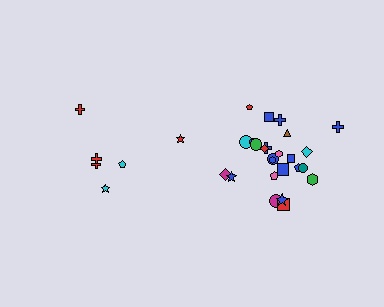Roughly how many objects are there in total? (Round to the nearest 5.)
Roughly 30 objects in total.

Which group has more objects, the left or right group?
The right group.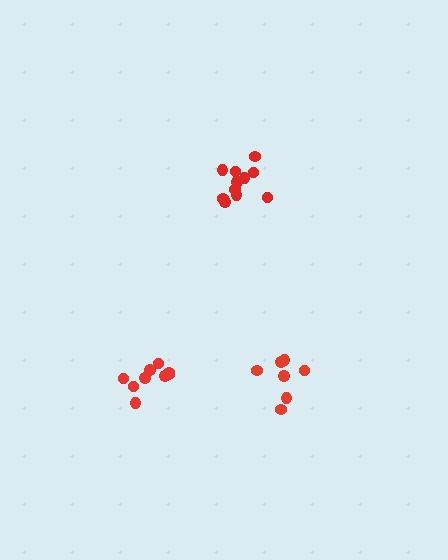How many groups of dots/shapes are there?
There are 3 groups.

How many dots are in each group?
Group 1: 7 dots, Group 2: 11 dots, Group 3: 9 dots (27 total).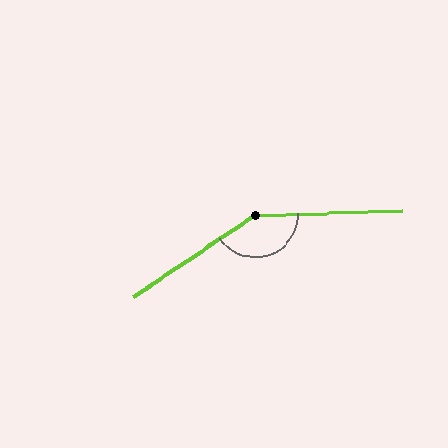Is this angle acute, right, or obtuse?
It is obtuse.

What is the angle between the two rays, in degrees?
Approximately 148 degrees.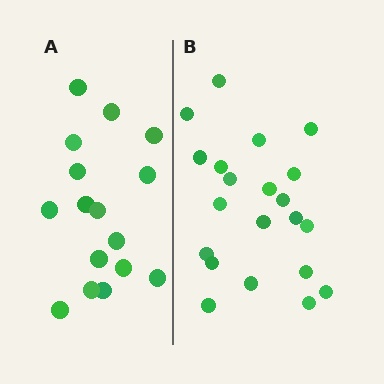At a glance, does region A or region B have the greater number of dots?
Region B (the right region) has more dots.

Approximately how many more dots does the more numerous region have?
Region B has about 5 more dots than region A.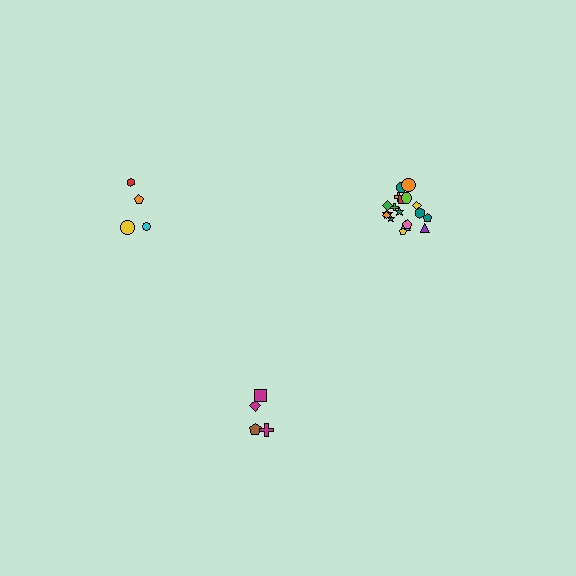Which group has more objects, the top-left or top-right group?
The top-right group.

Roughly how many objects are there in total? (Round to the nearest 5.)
Roughly 25 objects in total.